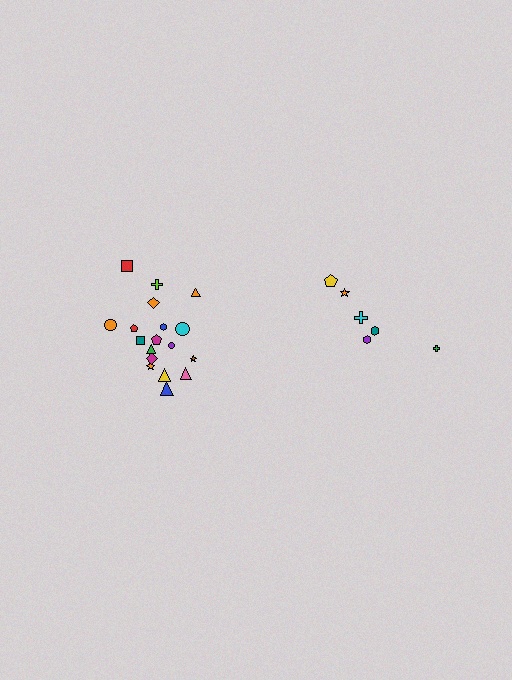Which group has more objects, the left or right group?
The left group.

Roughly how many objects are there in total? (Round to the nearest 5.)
Roughly 25 objects in total.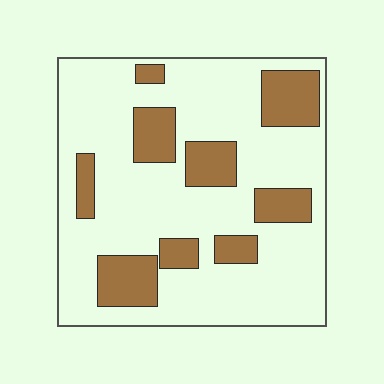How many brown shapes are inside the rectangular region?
9.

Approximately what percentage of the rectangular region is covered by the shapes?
Approximately 25%.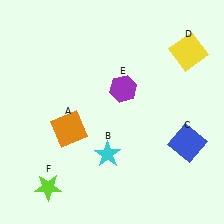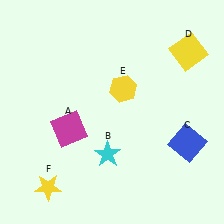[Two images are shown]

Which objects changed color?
A changed from orange to magenta. E changed from purple to yellow. F changed from lime to yellow.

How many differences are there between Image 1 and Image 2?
There are 3 differences between the two images.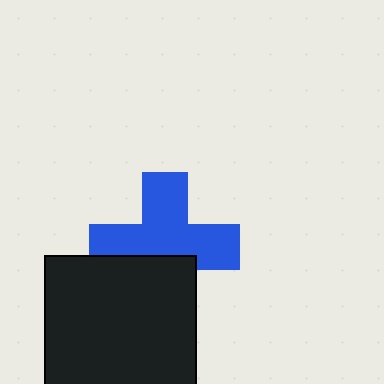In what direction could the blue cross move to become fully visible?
The blue cross could move up. That would shift it out from behind the black square entirely.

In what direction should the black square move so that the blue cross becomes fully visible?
The black square should move down. That is the shortest direction to clear the overlap and leave the blue cross fully visible.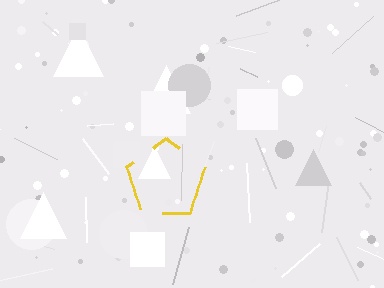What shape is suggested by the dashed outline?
The dashed outline suggests a pentagon.